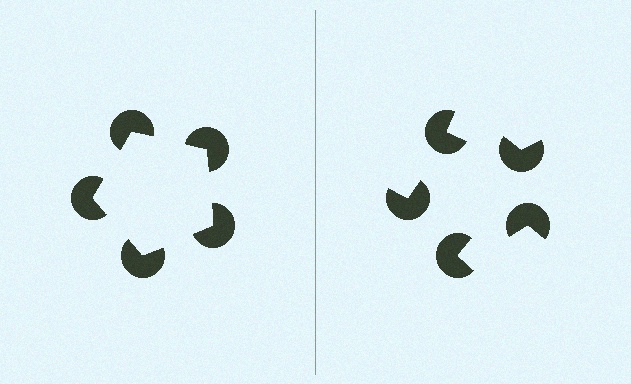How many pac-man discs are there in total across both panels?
10 — 5 on each side.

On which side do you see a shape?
An illusory pentagon appears on the left side. On the right side the wedge cuts are rotated, so no coherent shape forms.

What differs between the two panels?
The pac-man discs are positioned identically on both sides; only the wedge orientations differ. On the left they align to a pentagon; on the right they are misaligned.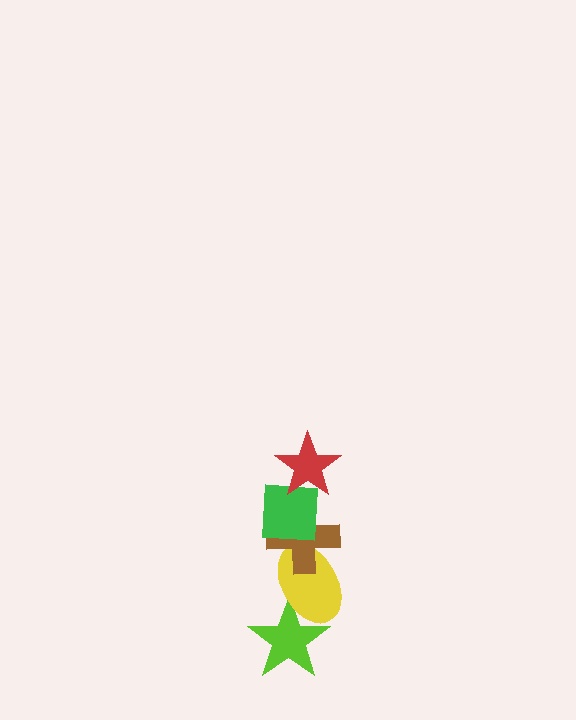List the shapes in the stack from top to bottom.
From top to bottom: the red star, the green square, the brown cross, the yellow ellipse, the lime star.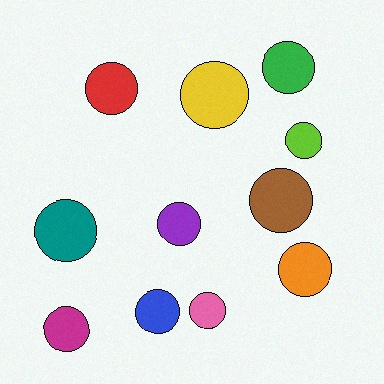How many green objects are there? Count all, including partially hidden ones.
There is 1 green object.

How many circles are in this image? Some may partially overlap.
There are 11 circles.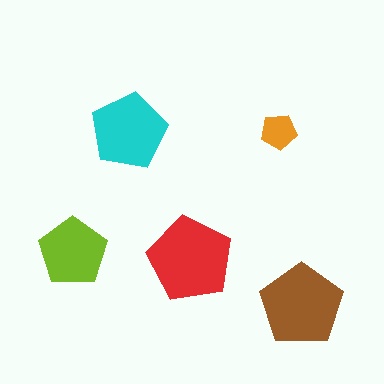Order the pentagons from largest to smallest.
the red one, the brown one, the cyan one, the lime one, the orange one.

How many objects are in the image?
There are 5 objects in the image.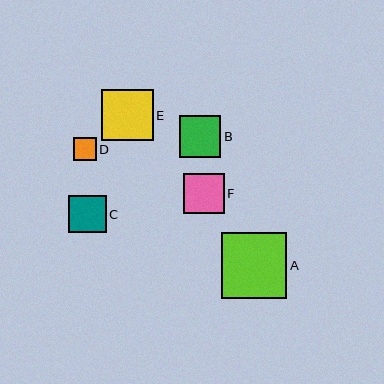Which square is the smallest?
Square D is the smallest with a size of approximately 23 pixels.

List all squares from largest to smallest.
From largest to smallest: A, E, B, F, C, D.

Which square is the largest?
Square A is the largest with a size of approximately 65 pixels.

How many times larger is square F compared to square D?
Square F is approximately 1.8 times the size of square D.